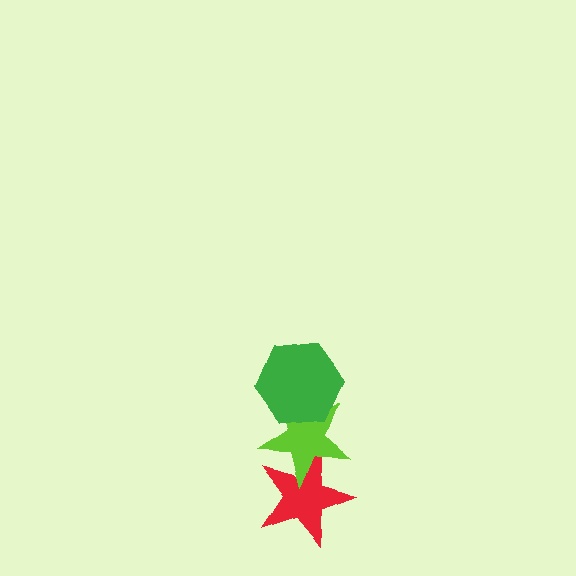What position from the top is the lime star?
The lime star is 2nd from the top.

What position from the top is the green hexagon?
The green hexagon is 1st from the top.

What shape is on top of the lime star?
The green hexagon is on top of the lime star.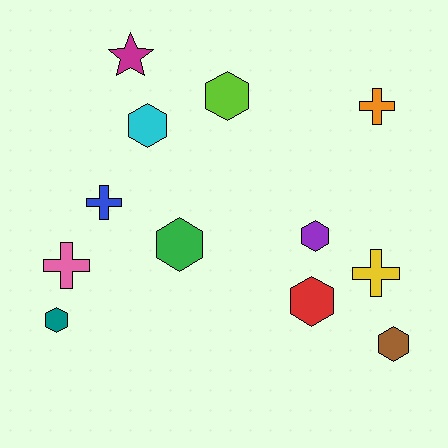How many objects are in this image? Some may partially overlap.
There are 12 objects.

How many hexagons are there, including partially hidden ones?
There are 7 hexagons.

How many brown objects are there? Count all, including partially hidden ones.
There is 1 brown object.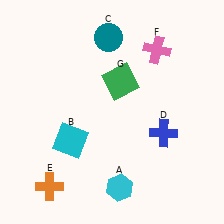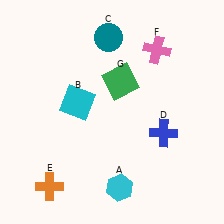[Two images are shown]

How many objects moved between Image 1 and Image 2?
1 object moved between the two images.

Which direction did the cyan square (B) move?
The cyan square (B) moved up.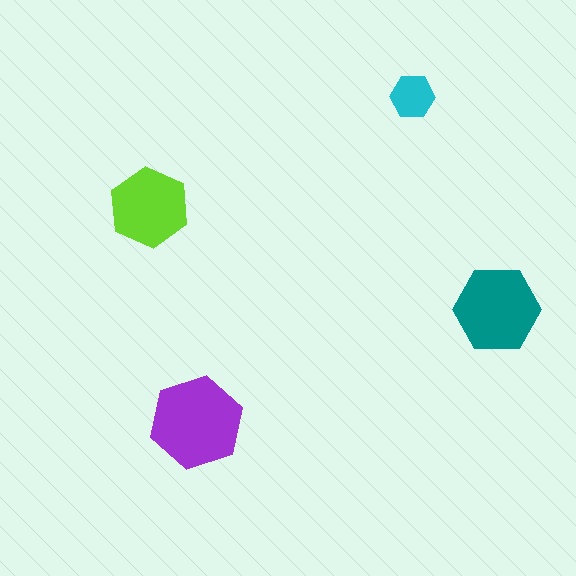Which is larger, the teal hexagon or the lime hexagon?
The teal one.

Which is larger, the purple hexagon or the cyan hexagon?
The purple one.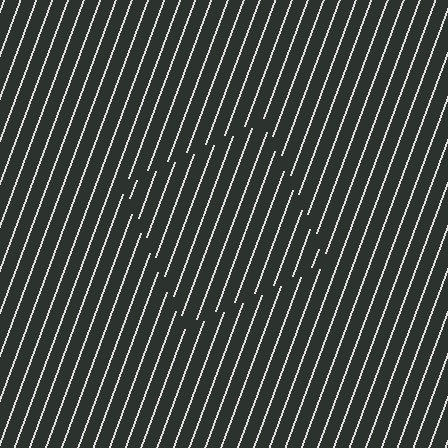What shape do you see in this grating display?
An illusory square. The interior of the shape contains the same grating, shifted by half a period — the contour is defined by the phase discontinuity where line-ends from the inner and outer gratings abut.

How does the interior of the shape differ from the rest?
The interior of the shape contains the same grating, shifted by half a period — the contour is defined by the phase discontinuity where line-ends from the inner and outer gratings abut.